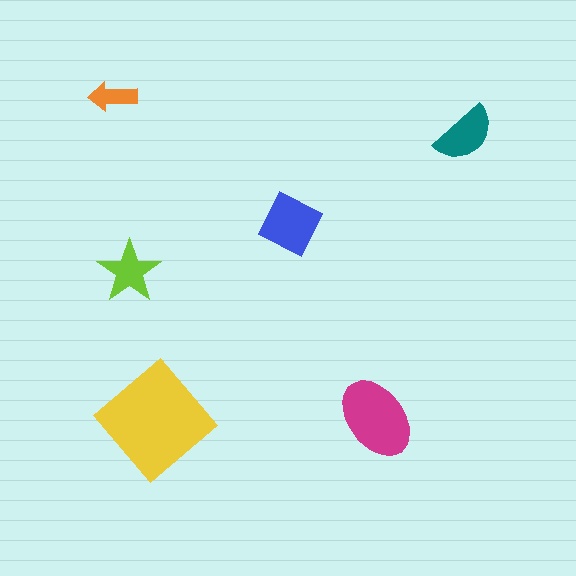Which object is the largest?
The yellow diamond.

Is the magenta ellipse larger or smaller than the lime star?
Larger.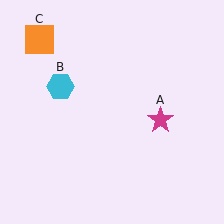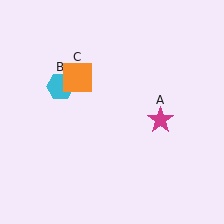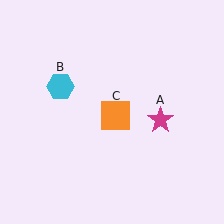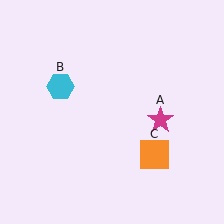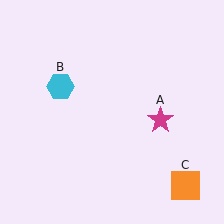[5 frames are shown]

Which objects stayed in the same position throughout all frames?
Magenta star (object A) and cyan hexagon (object B) remained stationary.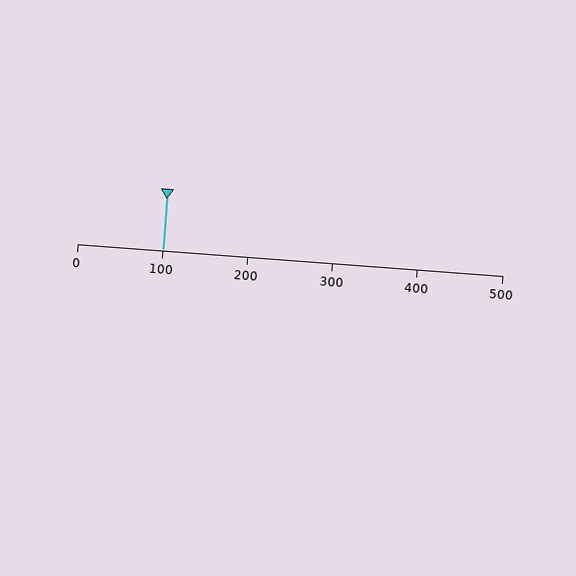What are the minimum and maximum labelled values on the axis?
The axis runs from 0 to 500.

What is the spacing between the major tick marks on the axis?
The major ticks are spaced 100 apart.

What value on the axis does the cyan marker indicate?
The marker indicates approximately 100.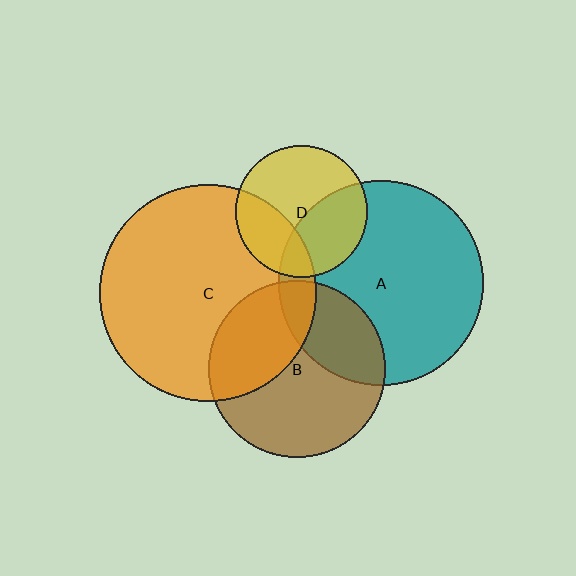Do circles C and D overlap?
Yes.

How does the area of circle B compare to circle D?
Approximately 1.8 times.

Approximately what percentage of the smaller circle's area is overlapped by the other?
Approximately 30%.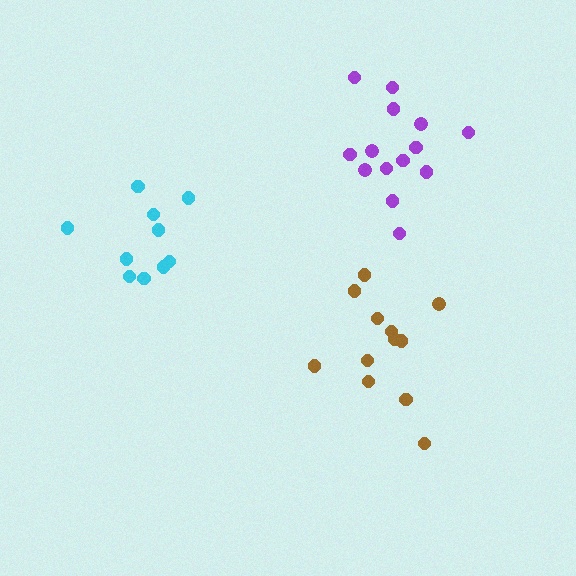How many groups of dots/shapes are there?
There are 3 groups.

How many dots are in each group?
Group 1: 12 dots, Group 2: 10 dots, Group 3: 14 dots (36 total).